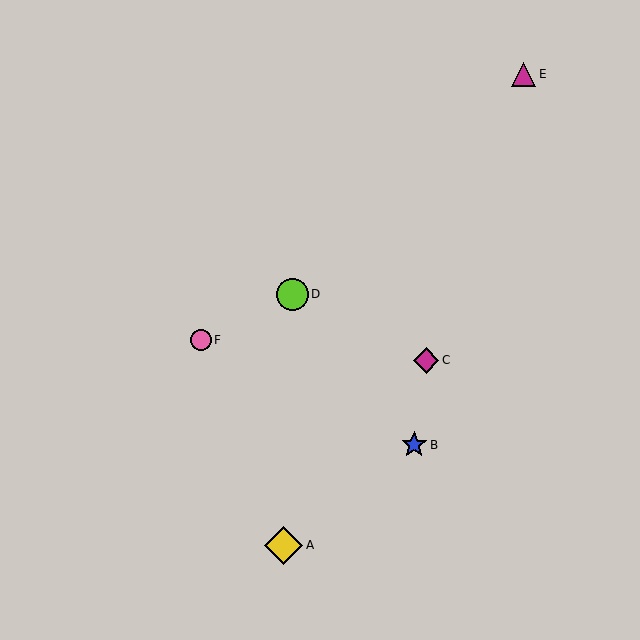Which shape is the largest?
The yellow diamond (labeled A) is the largest.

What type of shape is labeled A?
Shape A is a yellow diamond.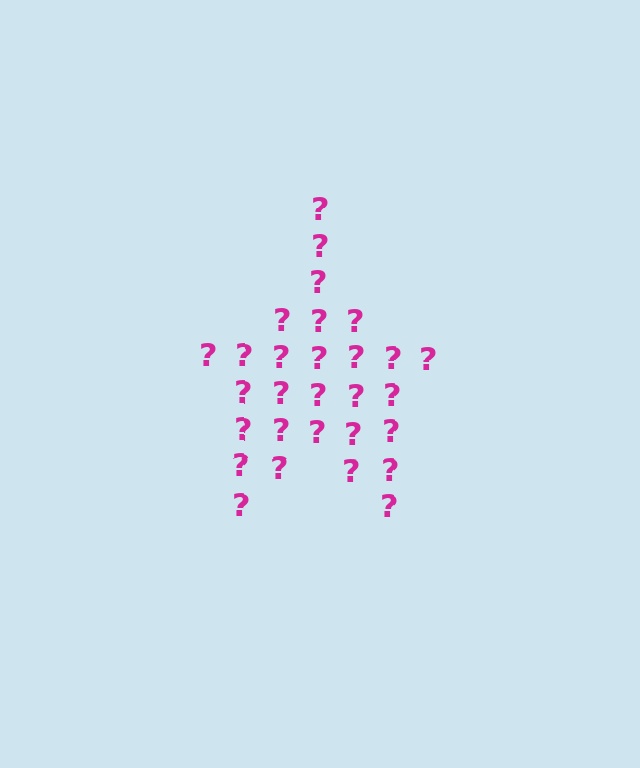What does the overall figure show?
The overall figure shows a star.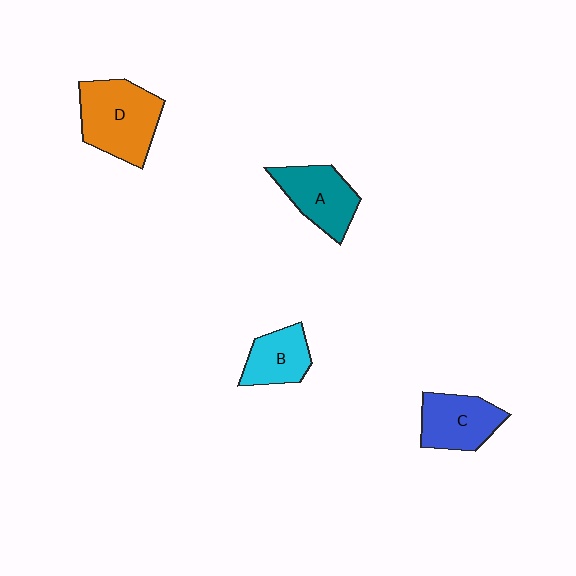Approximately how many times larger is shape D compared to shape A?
Approximately 1.3 times.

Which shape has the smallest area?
Shape B (cyan).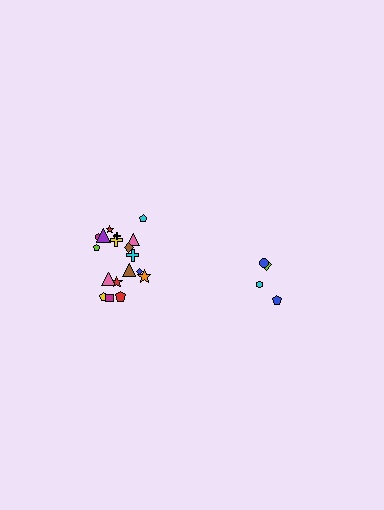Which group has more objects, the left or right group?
The left group.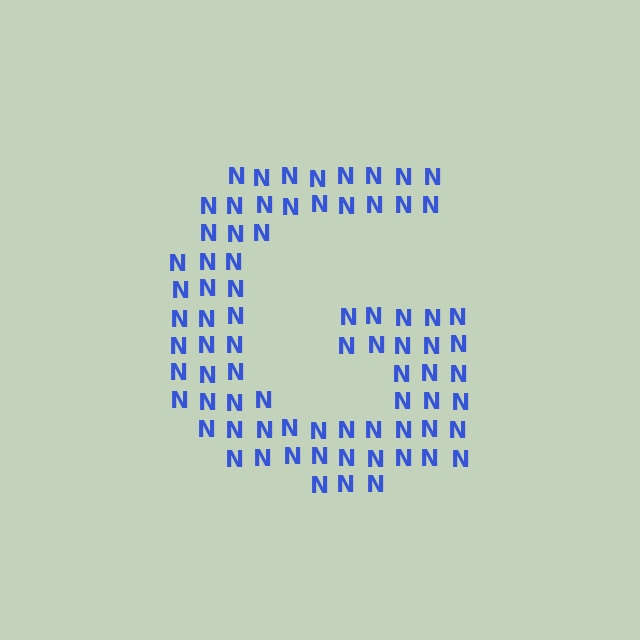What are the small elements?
The small elements are letter N's.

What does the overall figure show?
The overall figure shows the letter G.